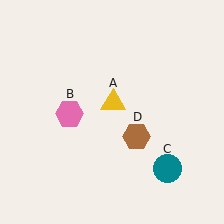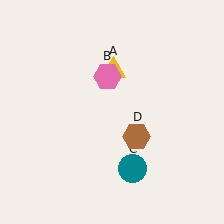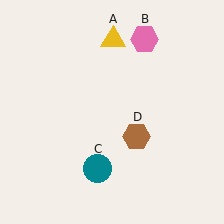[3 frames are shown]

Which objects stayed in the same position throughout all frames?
Brown hexagon (object D) remained stationary.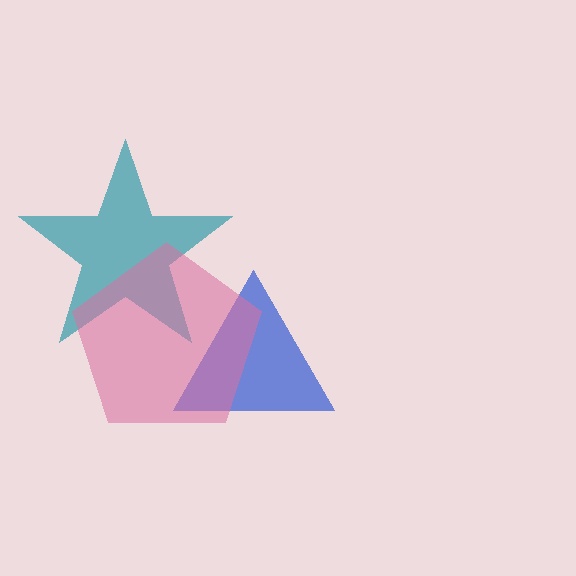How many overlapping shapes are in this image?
There are 3 overlapping shapes in the image.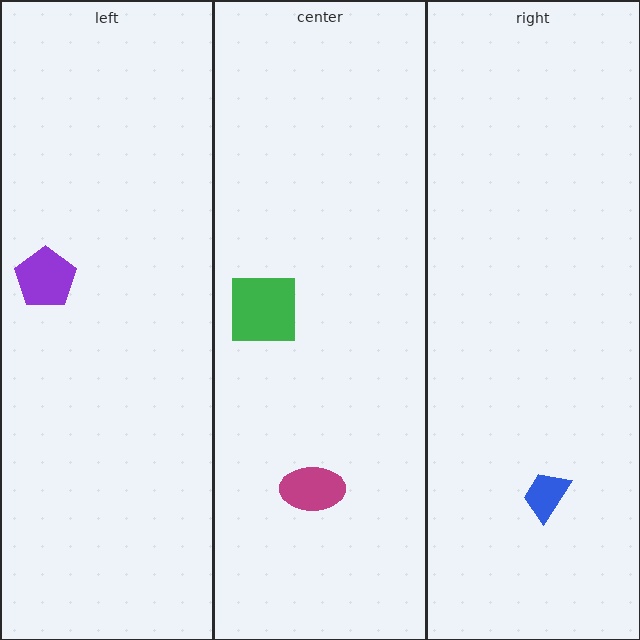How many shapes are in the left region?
1.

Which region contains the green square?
The center region.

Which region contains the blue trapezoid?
The right region.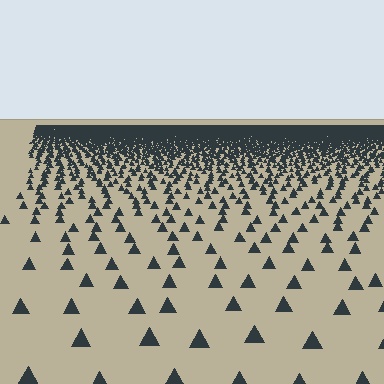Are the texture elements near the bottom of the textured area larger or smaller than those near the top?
Larger. Near the bottom, elements are closer to the viewer and appear at a bigger on-screen size.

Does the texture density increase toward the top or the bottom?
Density increases toward the top.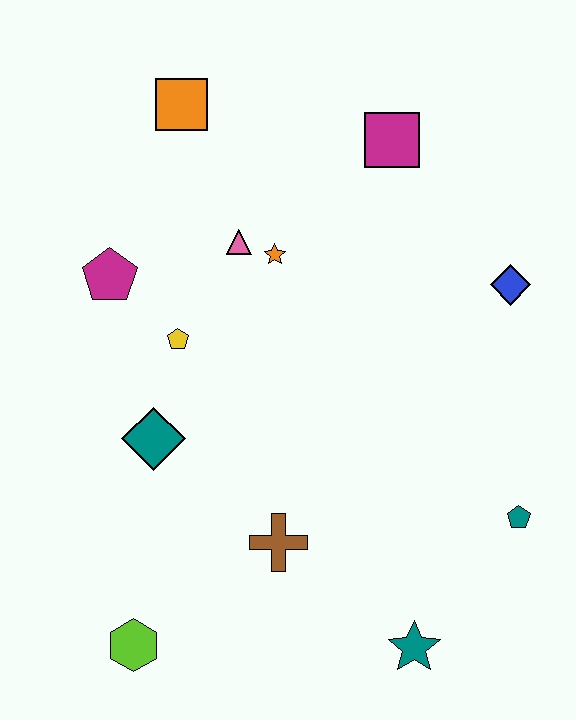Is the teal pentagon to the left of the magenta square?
No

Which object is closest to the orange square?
The pink triangle is closest to the orange square.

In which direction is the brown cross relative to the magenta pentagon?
The brown cross is below the magenta pentagon.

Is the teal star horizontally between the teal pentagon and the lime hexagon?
Yes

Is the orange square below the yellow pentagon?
No